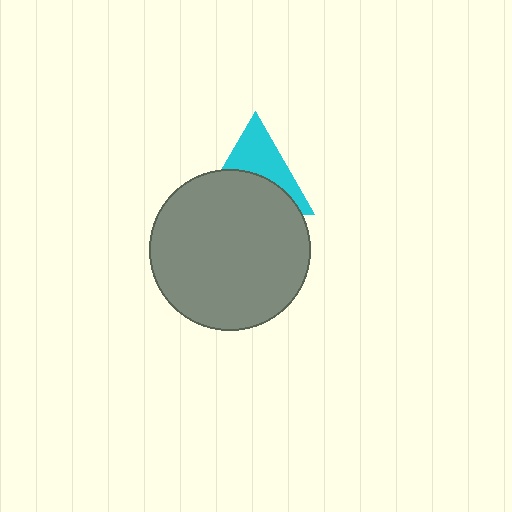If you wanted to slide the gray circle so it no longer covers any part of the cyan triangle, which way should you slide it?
Slide it down — that is the most direct way to separate the two shapes.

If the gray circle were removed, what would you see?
You would see the complete cyan triangle.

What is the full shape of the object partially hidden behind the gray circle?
The partially hidden object is a cyan triangle.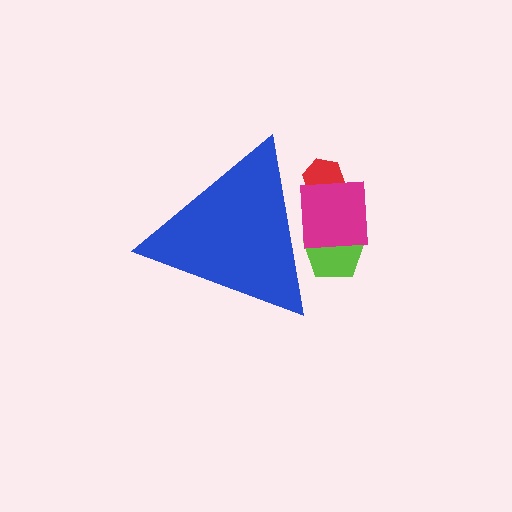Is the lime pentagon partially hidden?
Yes, the lime pentagon is partially hidden behind the blue triangle.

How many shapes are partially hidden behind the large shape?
3 shapes are partially hidden.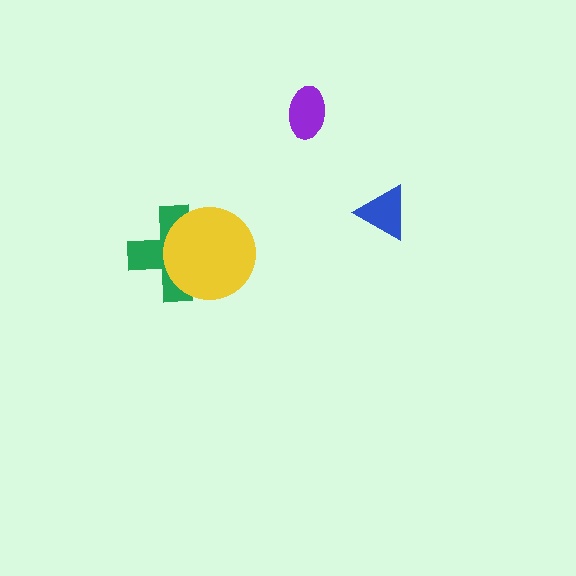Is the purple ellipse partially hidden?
No, no other shape covers it.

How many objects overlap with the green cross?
1 object overlaps with the green cross.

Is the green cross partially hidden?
Yes, it is partially covered by another shape.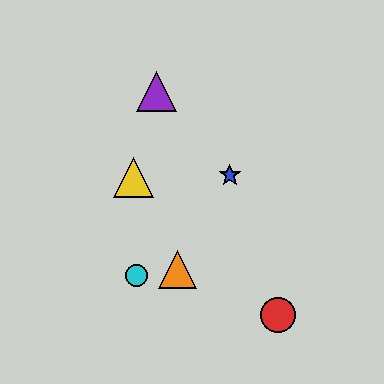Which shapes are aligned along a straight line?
The blue star, the green triangle, the orange triangle are aligned along a straight line.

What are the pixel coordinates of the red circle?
The red circle is at (278, 315).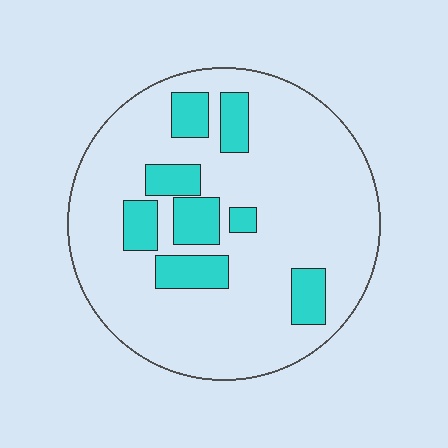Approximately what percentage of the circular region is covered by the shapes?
Approximately 20%.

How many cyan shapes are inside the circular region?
8.